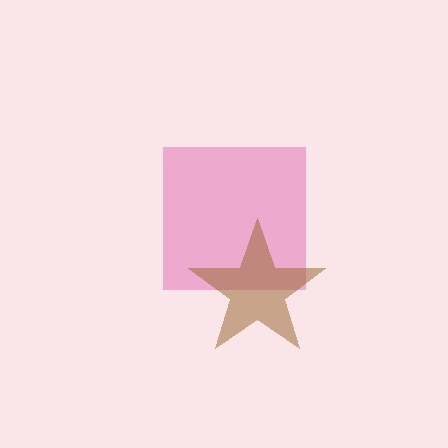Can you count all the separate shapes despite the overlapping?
Yes, there are 2 separate shapes.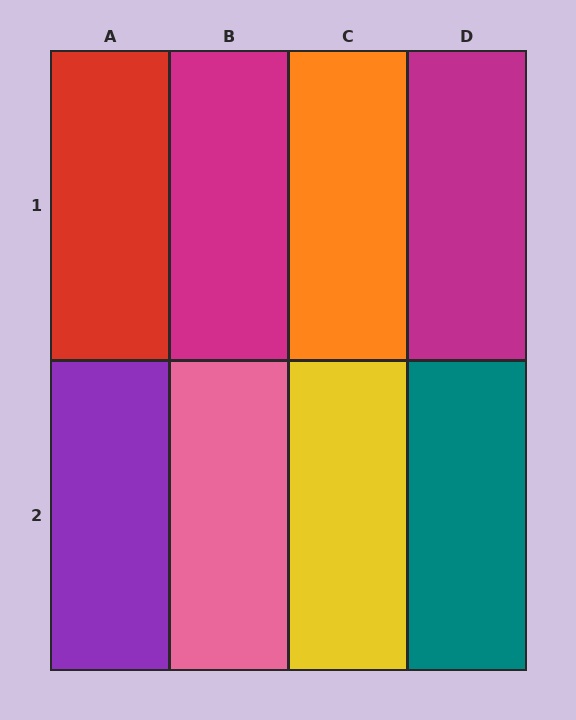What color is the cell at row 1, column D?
Magenta.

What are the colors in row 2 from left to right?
Purple, pink, yellow, teal.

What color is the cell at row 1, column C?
Orange.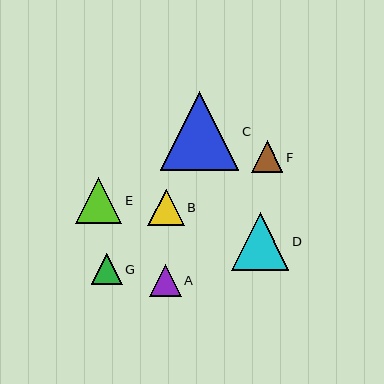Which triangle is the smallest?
Triangle G is the smallest with a size of approximately 30 pixels.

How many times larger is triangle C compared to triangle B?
Triangle C is approximately 2.1 times the size of triangle B.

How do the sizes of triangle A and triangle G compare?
Triangle A and triangle G are approximately the same size.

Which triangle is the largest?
Triangle C is the largest with a size of approximately 79 pixels.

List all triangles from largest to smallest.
From largest to smallest: C, D, E, B, A, F, G.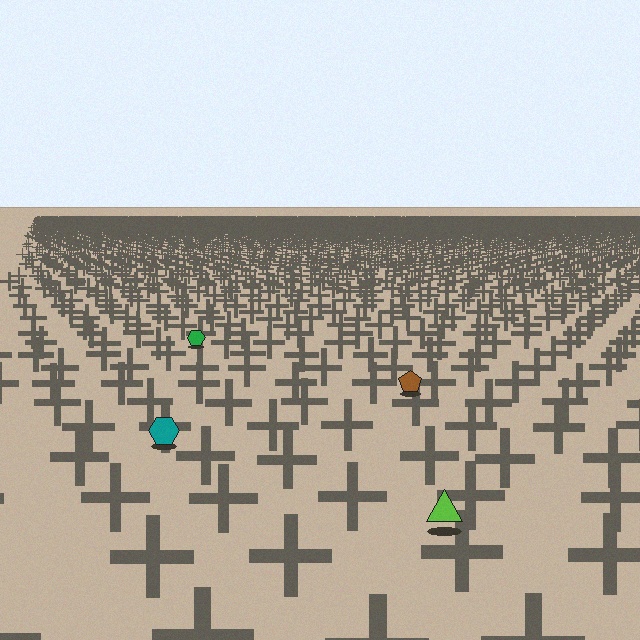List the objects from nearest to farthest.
From nearest to farthest: the lime triangle, the teal hexagon, the brown pentagon, the green hexagon.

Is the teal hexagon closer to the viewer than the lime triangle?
No. The lime triangle is closer — you can tell from the texture gradient: the ground texture is coarser near it.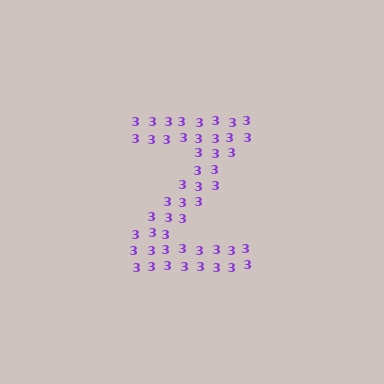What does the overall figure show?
The overall figure shows the letter Z.